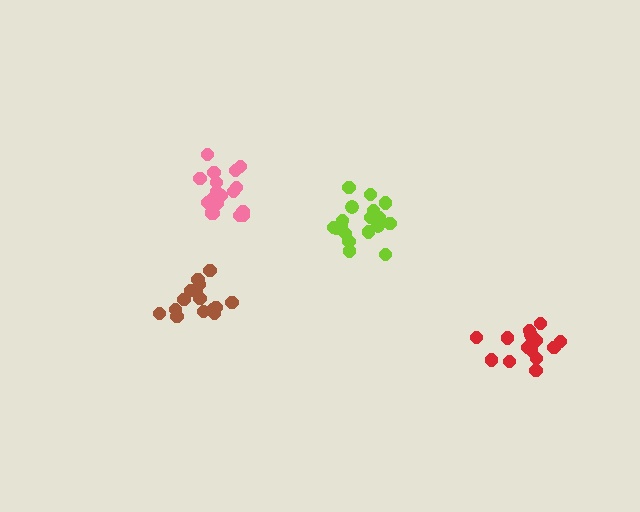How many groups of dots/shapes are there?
There are 4 groups.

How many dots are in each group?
Group 1: 18 dots, Group 2: 20 dots, Group 3: 16 dots, Group 4: 15 dots (69 total).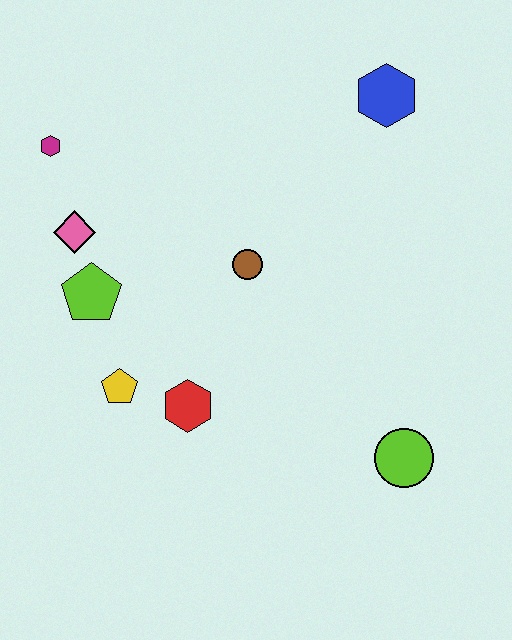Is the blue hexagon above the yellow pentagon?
Yes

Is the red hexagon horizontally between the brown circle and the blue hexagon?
No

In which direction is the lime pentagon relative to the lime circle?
The lime pentagon is to the left of the lime circle.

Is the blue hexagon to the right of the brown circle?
Yes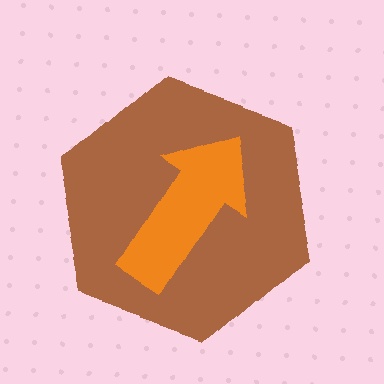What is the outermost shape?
The brown hexagon.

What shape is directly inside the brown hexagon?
The orange arrow.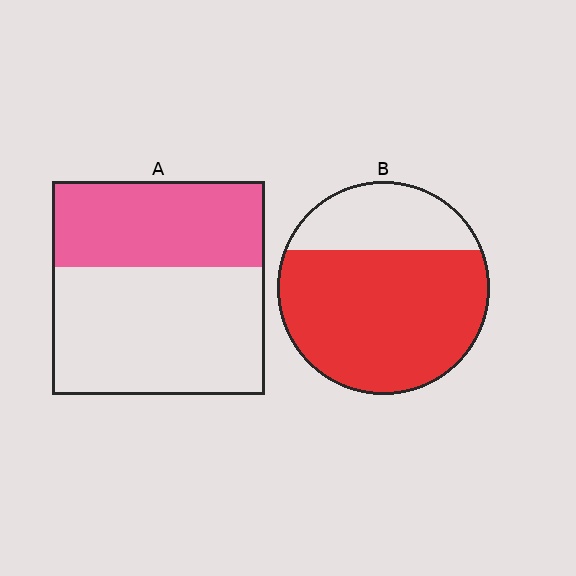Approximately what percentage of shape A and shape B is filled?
A is approximately 40% and B is approximately 70%.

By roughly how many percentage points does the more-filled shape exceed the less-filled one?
By roughly 30 percentage points (B over A).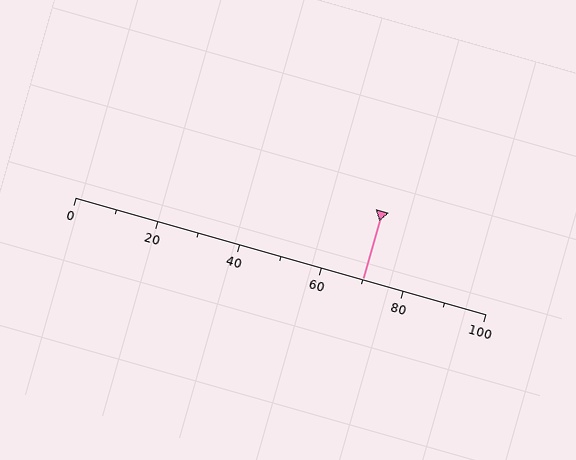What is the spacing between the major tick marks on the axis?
The major ticks are spaced 20 apart.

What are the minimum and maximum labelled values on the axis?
The axis runs from 0 to 100.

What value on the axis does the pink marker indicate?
The marker indicates approximately 70.